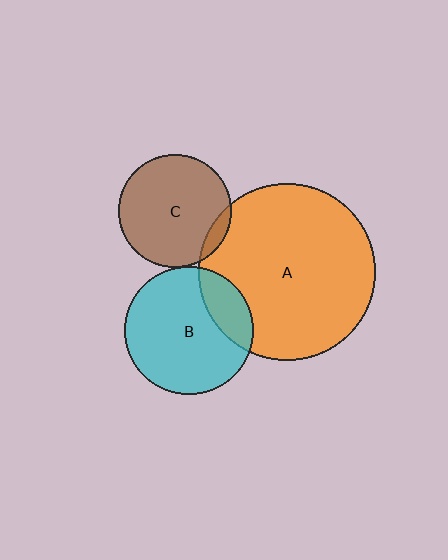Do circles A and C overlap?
Yes.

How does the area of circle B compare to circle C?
Approximately 1.3 times.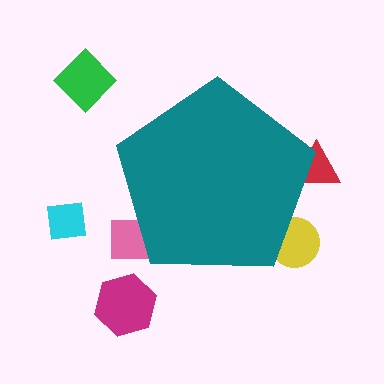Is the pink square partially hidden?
Yes, the pink square is partially hidden behind the teal pentagon.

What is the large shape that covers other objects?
A teal pentagon.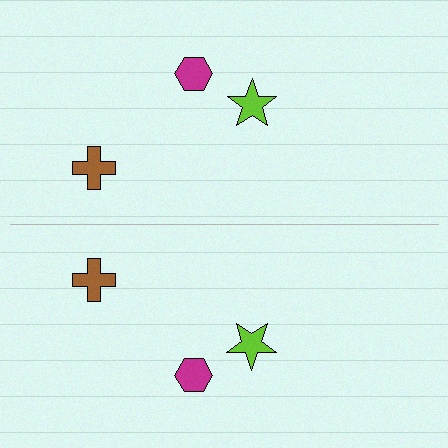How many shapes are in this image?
There are 6 shapes in this image.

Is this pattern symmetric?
Yes, this pattern has bilateral (reflection) symmetry.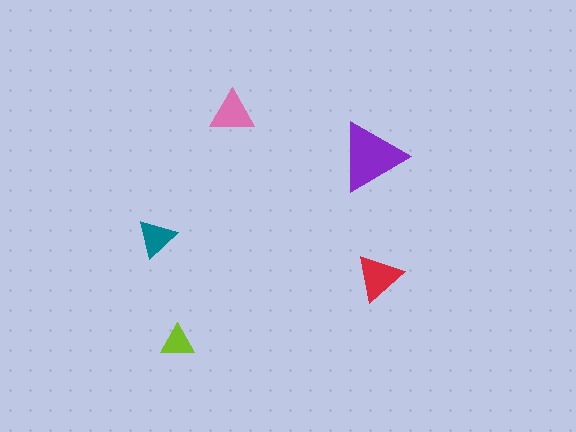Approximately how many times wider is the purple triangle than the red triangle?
About 1.5 times wider.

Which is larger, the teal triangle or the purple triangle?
The purple one.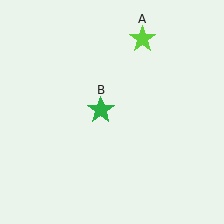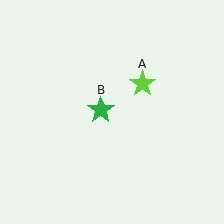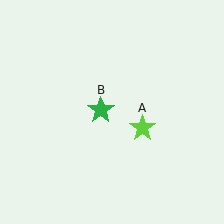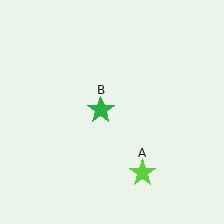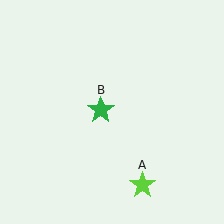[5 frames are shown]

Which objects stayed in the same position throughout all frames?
Green star (object B) remained stationary.